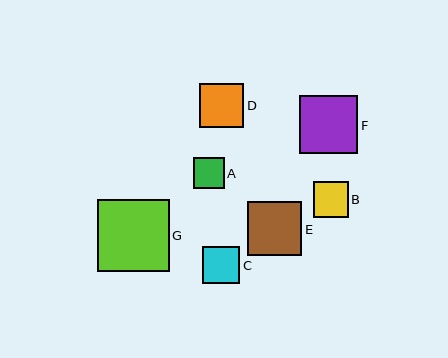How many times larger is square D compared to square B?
Square D is approximately 1.3 times the size of square B.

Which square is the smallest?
Square A is the smallest with a size of approximately 31 pixels.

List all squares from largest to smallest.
From largest to smallest: G, F, E, D, C, B, A.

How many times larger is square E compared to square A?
Square E is approximately 1.8 times the size of square A.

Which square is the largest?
Square G is the largest with a size of approximately 72 pixels.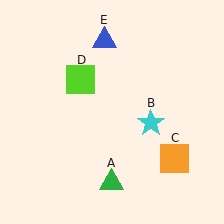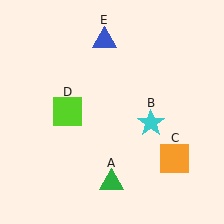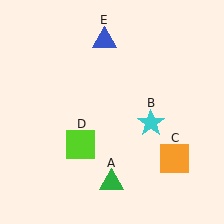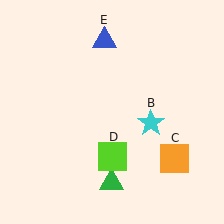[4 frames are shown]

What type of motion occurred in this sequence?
The lime square (object D) rotated counterclockwise around the center of the scene.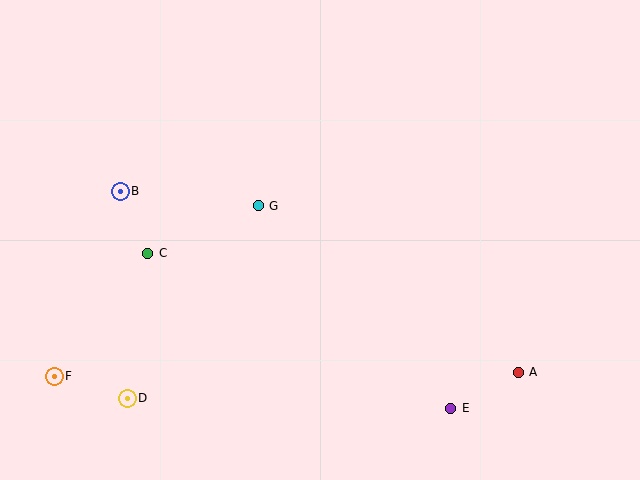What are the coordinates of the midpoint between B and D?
The midpoint between B and D is at (124, 295).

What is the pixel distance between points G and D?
The distance between G and D is 233 pixels.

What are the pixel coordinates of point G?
Point G is at (258, 206).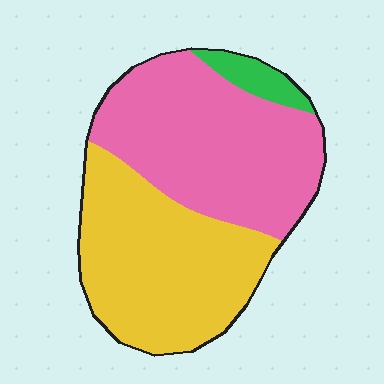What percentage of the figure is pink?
Pink covers around 50% of the figure.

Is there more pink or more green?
Pink.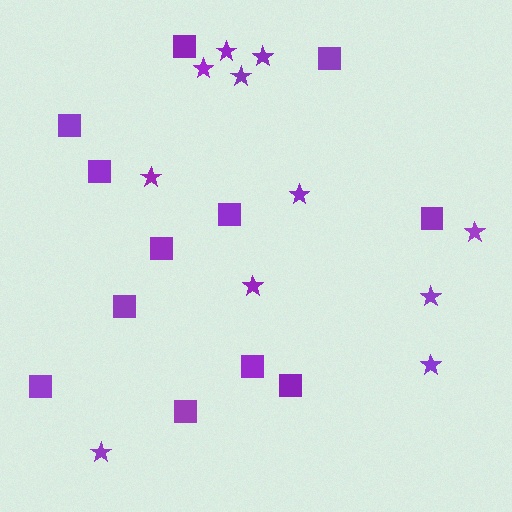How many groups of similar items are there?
There are 2 groups: one group of stars (11) and one group of squares (12).